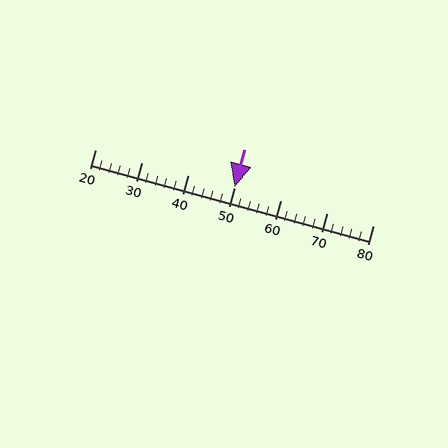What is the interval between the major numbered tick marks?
The major tick marks are spaced 10 units apart.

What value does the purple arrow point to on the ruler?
The purple arrow points to approximately 50.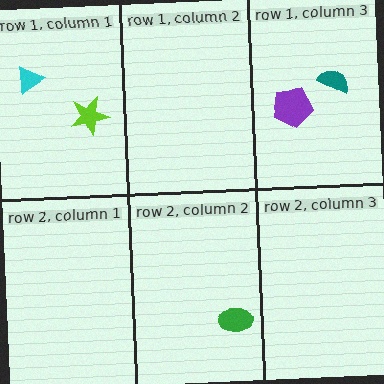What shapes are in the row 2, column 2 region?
The green ellipse.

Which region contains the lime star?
The row 1, column 1 region.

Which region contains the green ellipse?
The row 2, column 2 region.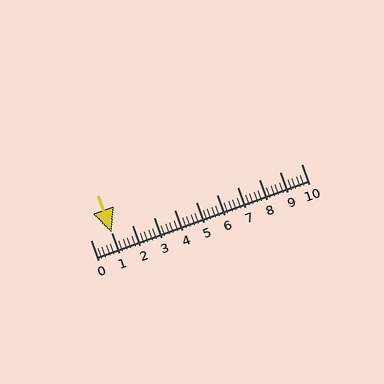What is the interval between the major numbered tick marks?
The major tick marks are spaced 1 units apart.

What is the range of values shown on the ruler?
The ruler shows values from 0 to 10.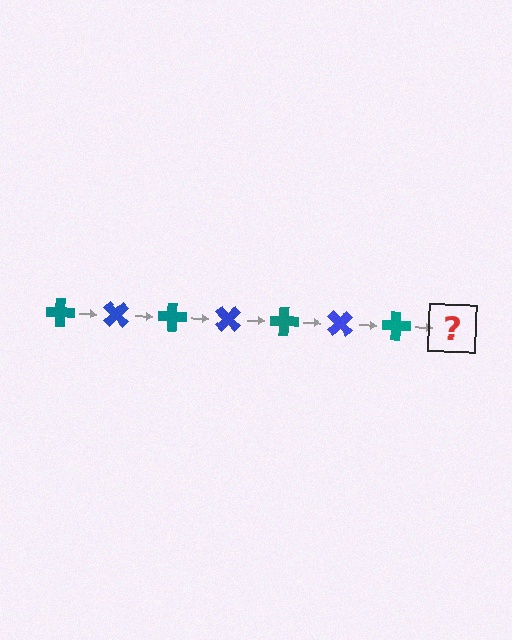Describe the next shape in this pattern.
It should be a blue cross, rotated 315 degrees from the start.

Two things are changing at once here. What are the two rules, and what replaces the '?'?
The two rules are that it rotates 45 degrees each step and the color cycles through teal and blue. The '?' should be a blue cross, rotated 315 degrees from the start.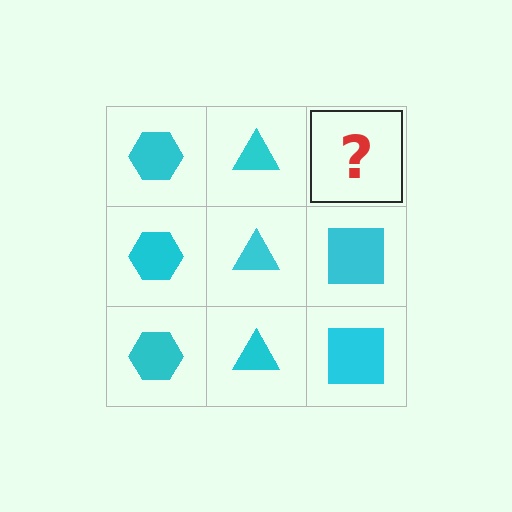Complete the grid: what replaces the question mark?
The question mark should be replaced with a cyan square.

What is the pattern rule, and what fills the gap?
The rule is that each column has a consistent shape. The gap should be filled with a cyan square.